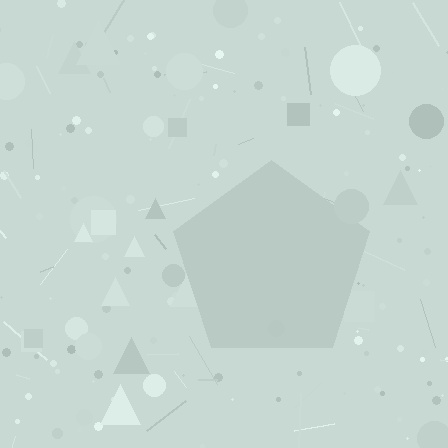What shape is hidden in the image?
A pentagon is hidden in the image.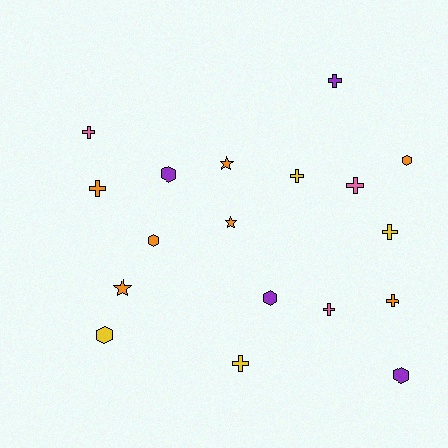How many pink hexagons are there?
There are no pink hexagons.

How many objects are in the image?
There are 18 objects.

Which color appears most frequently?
Orange, with 7 objects.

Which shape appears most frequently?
Cross, with 9 objects.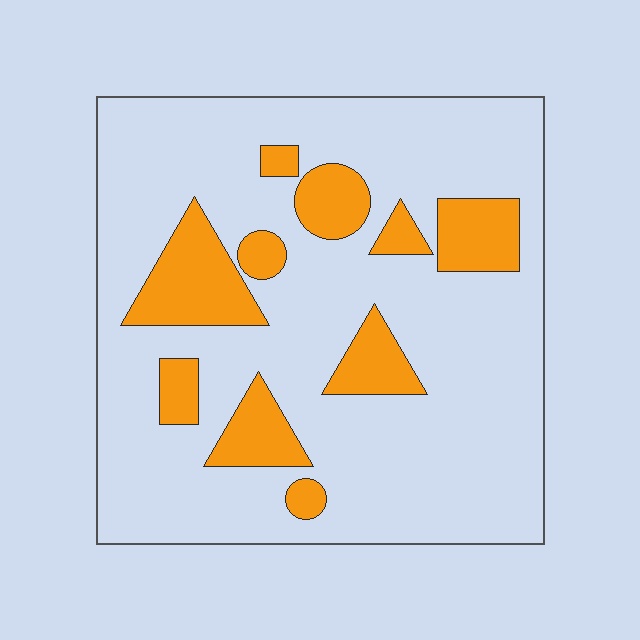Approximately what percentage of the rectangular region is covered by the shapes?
Approximately 20%.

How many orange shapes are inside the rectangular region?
10.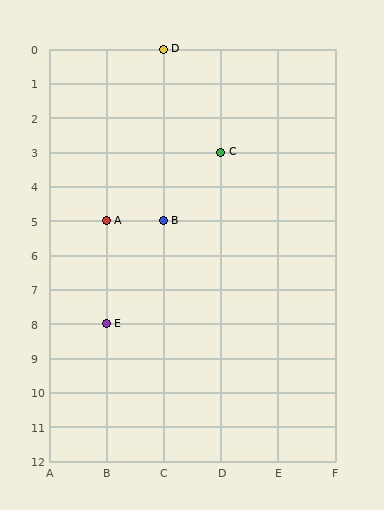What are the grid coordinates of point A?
Point A is at grid coordinates (B, 5).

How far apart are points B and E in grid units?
Points B and E are 1 column and 3 rows apart (about 3.2 grid units diagonally).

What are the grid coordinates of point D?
Point D is at grid coordinates (C, 0).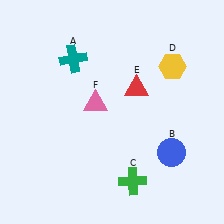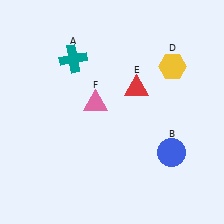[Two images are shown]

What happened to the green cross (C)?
The green cross (C) was removed in Image 2. It was in the bottom-right area of Image 1.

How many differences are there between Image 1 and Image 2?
There is 1 difference between the two images.